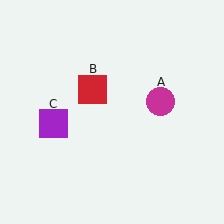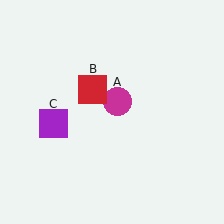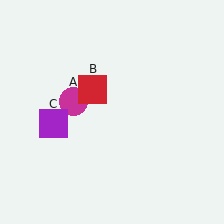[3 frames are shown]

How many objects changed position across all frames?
1 object changed position: magenta circle (object A).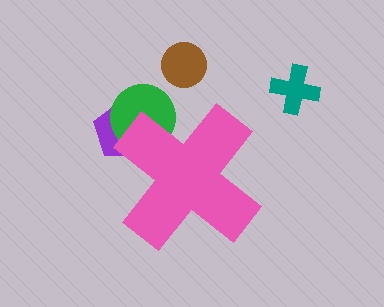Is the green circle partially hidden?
Yes, the green circle is partially hidden behind the pink cross.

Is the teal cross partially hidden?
No, the teal cross is fully visible.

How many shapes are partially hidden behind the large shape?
2 shapes are partially hidden.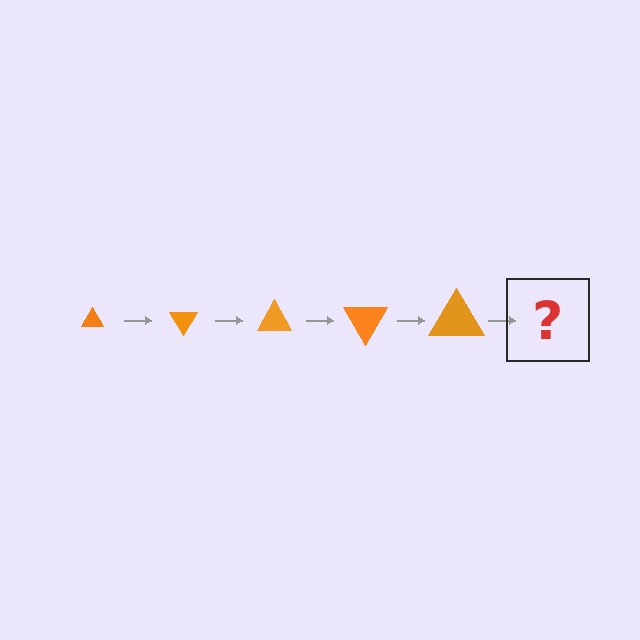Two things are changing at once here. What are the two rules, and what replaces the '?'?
The two rules are that the triangle grows larger each step and it rotates 60 degrees each step. The '?' should be a triangle, larger than the previous one and rotated 300 degrees from the start.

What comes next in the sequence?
The next element should be a triangle, larger than the previous one and rotated 300 degrees from the start.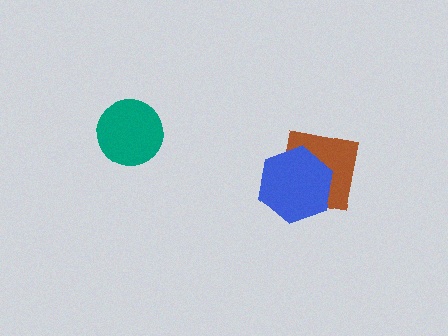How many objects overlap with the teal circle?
0 objects overlap with the teal circle.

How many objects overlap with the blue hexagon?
1 object overlaps with the blue hexagon.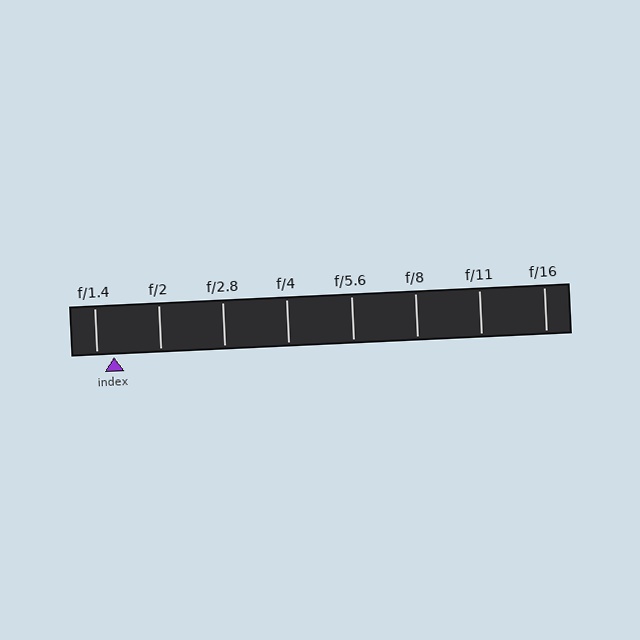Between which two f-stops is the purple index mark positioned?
The index mark is between f/1.4 and f/2.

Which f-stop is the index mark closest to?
The index mark is closest to f/1.4.